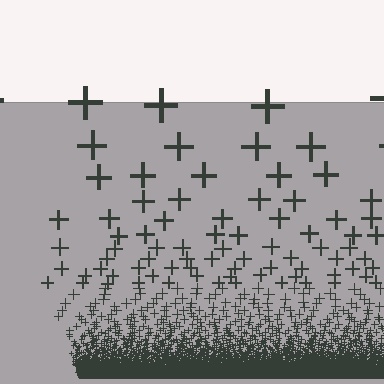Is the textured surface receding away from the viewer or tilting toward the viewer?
The surface appears to tilt toward the viewer. Texture elements get larger and sparser toward the top.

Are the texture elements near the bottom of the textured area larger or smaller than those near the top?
Smaller. The gradient is inverted — elements near the bottom are smaller and denser.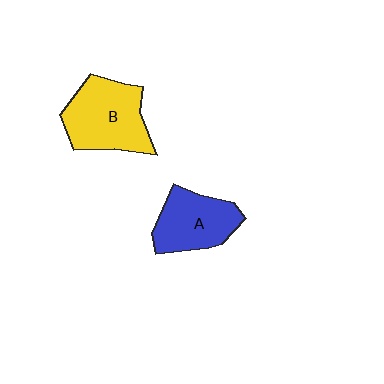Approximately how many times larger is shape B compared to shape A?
Approximately 1.2 times.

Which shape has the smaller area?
Shape A (blue).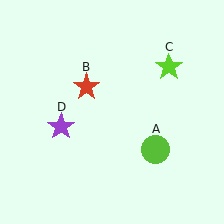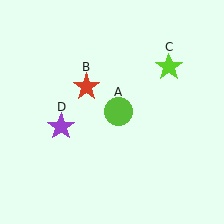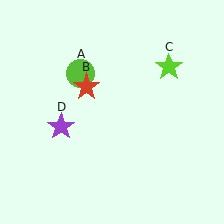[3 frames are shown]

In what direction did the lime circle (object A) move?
The lime circle (object A) moved up and to the left.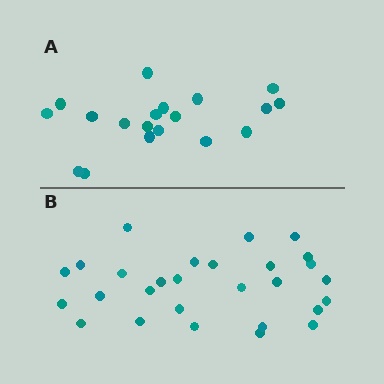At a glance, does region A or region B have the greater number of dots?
Region B (the bottom region) has more dots.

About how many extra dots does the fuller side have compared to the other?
Region B has roughly 8 or so more dots than region A.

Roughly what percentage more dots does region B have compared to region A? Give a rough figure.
About 45% more.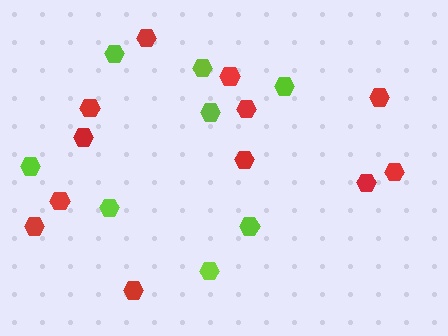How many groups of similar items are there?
There are 2 groups: one group of red hexagons (12) and one group of lime hexagons (8).